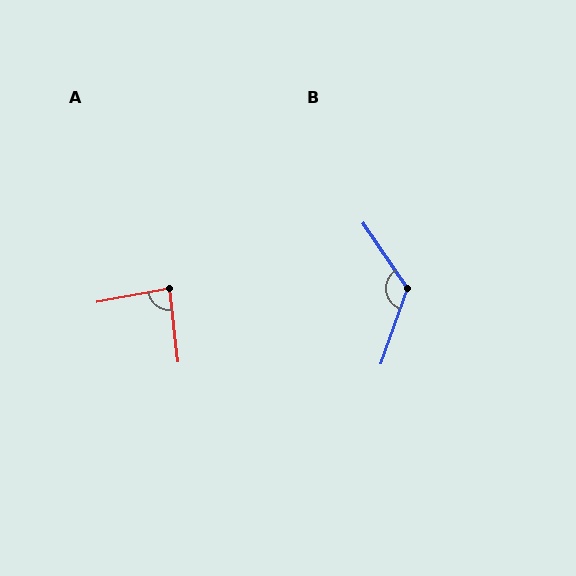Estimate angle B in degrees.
Approximately 127 degrees.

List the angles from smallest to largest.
A (86°), B (127°).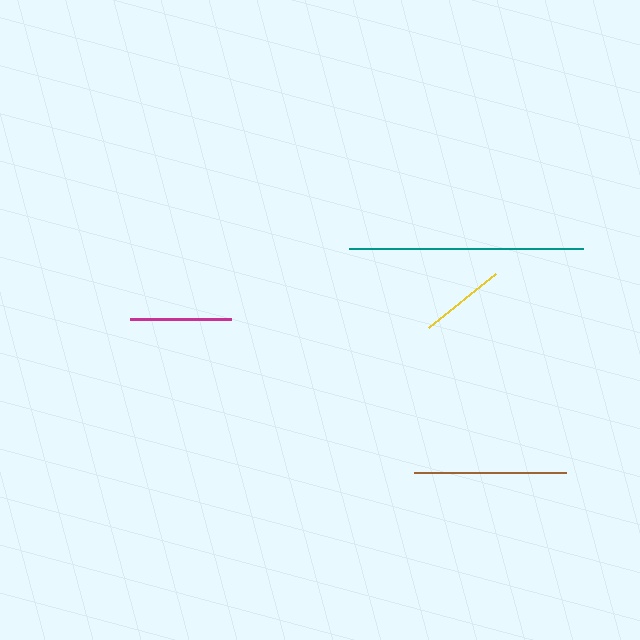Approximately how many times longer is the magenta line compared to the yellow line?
The magenta line is approximately 1.2 times the length of the yellow line.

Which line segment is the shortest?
The yellow line is the shortest at approximately 86 pixels.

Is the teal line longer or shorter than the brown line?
The teal line is longer than the brown line.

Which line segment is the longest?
The teal line is the longest at approximately 233 pixels.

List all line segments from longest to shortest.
From longest to shortest: teal, brown, magenta, yellow.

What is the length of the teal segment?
The teal segment is approximately 233 pixels long.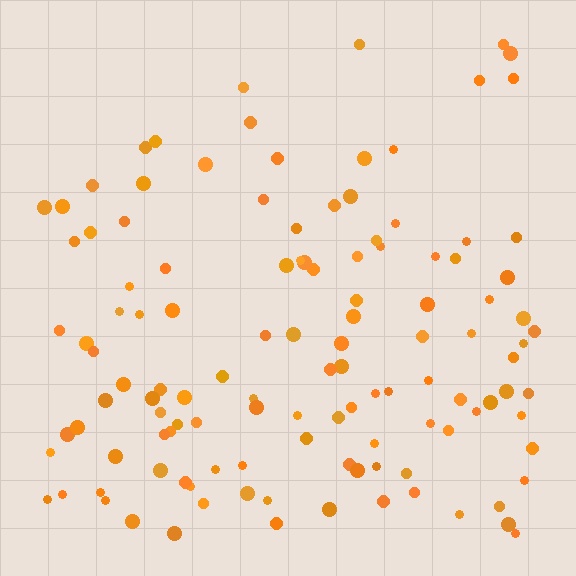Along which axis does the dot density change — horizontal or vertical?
Vertical.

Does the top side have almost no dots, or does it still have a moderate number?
Still a moderate number, just noticeably fewer than the bottom.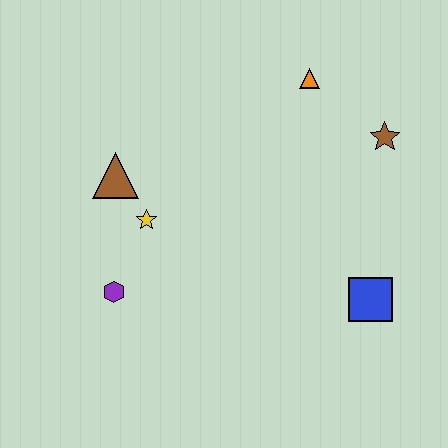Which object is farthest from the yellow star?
The brown star is farthest from the yellow star.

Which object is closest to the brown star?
The orange triangle is closest to the brown star.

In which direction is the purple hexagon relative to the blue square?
The purple hexagon is to the left of the blue square.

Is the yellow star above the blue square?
Yes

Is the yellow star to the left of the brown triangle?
No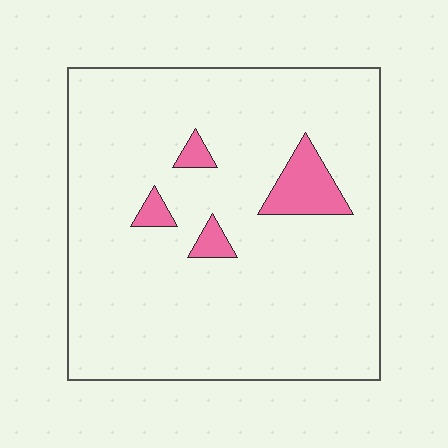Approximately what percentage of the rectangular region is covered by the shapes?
Approximately 5%.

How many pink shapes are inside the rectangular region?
4.